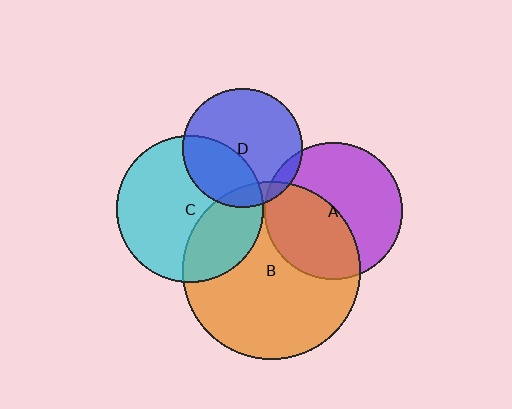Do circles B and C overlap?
Yes.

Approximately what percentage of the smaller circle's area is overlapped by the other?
Approximately 30%.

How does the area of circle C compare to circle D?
Approximately 1.5 times.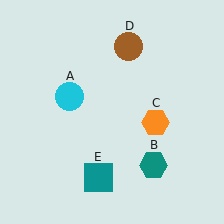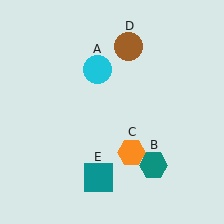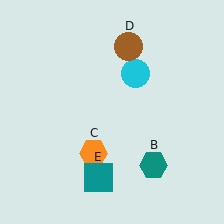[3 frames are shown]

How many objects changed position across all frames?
2 objects changed position: cyan circle (object A), orange hexagon (object C).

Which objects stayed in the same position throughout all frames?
Teal hexagon (object B) and brown circle (object D) and teal square (object E) remained stationary.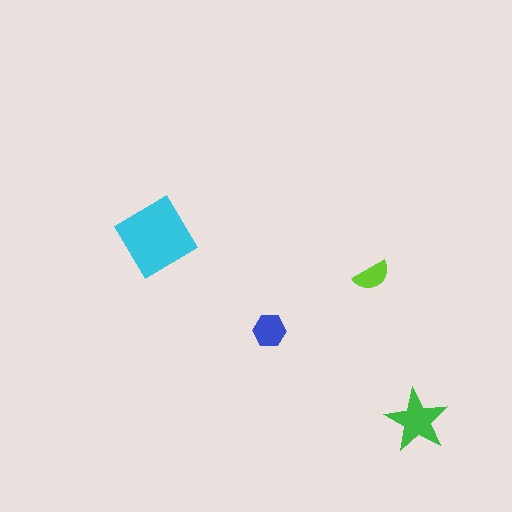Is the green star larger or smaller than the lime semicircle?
Larger.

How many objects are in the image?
There are 4 objects in the image.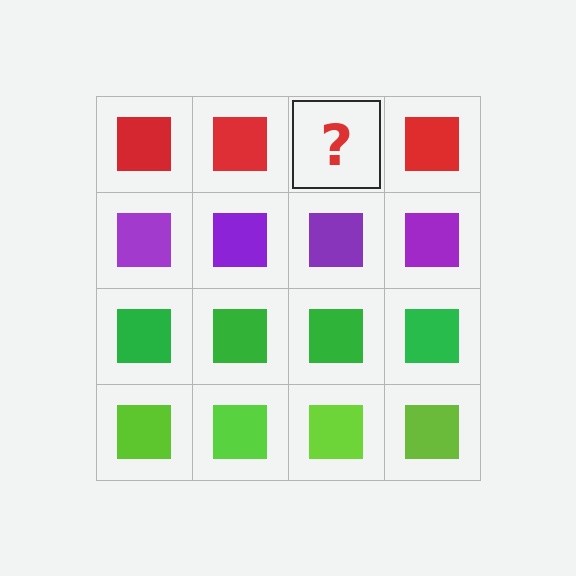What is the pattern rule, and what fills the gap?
The rule is that each row has a consistent color. The gap should be filled with a red square.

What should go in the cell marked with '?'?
The missing cell should contain a red square.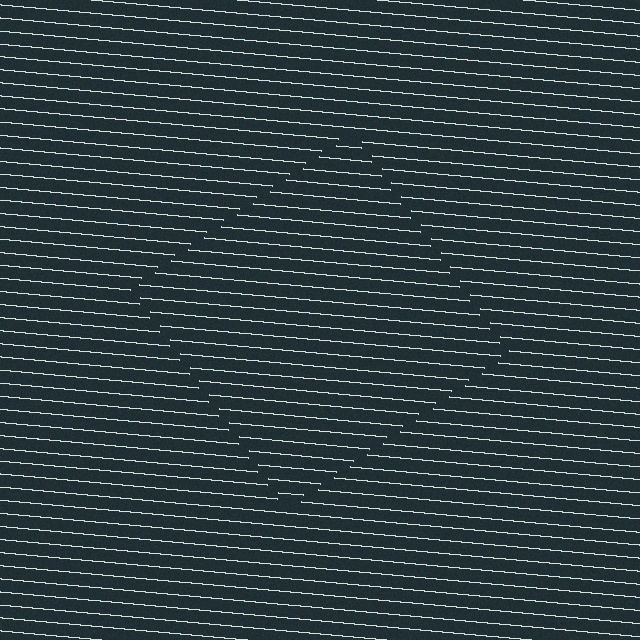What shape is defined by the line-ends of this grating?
An illusory square. The interior of the shape contains the same grating, shifted by half a period — the contour is defined by the phase discontinuity where line-ends from the inner and outer gratings abut.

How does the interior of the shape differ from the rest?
The interior of the shape contains the same grating, shifted by half a period — the contour is defined by the phase discontinuity where line-ends from the inner and outer gratings abut.